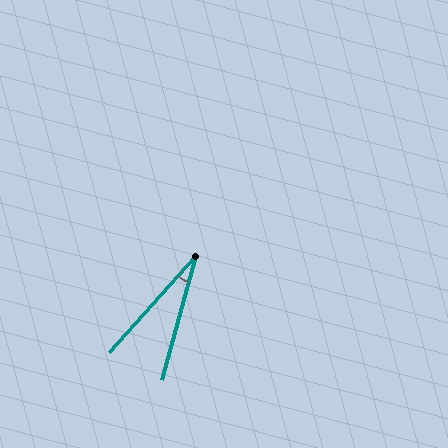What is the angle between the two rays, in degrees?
Approximately 27 degrees.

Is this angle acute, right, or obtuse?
It is acute.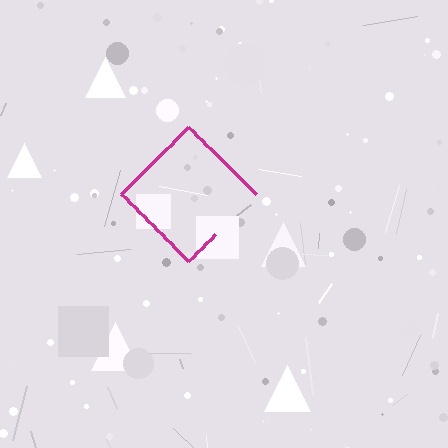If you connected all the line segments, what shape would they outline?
They would outline a diamond.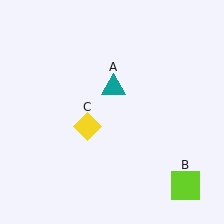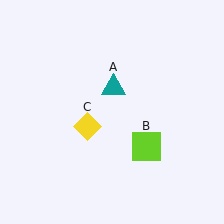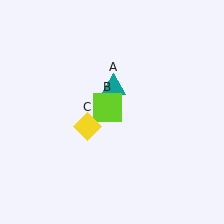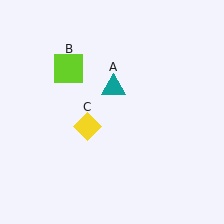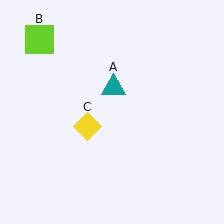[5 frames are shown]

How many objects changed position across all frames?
1 object changed position: lime square (object B).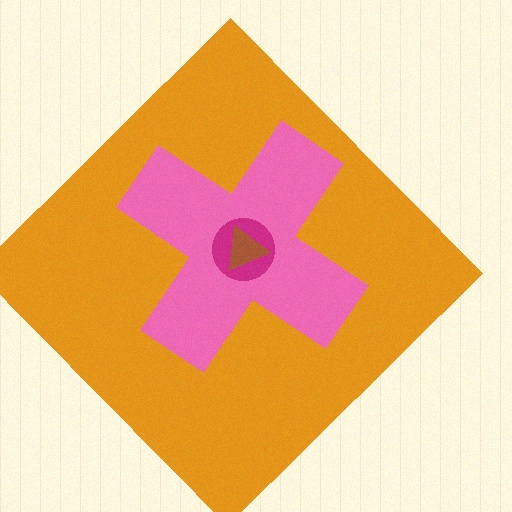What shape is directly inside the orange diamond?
The pink cross.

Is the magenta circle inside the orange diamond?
Yes.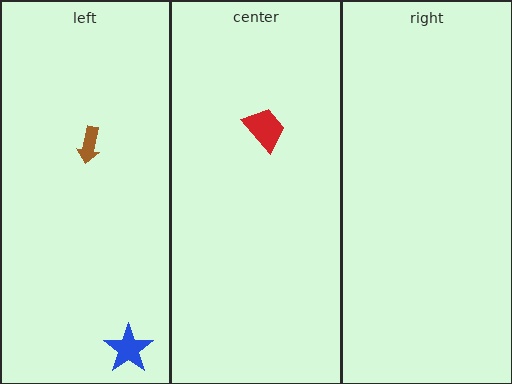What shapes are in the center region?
The red trapezoid.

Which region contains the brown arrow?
The left region.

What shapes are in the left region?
The blue star, the brown arrow.